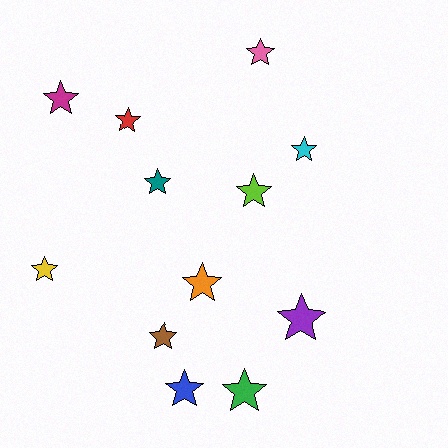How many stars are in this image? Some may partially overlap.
There are 12 stars.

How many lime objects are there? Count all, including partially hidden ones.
There is 1 lime object.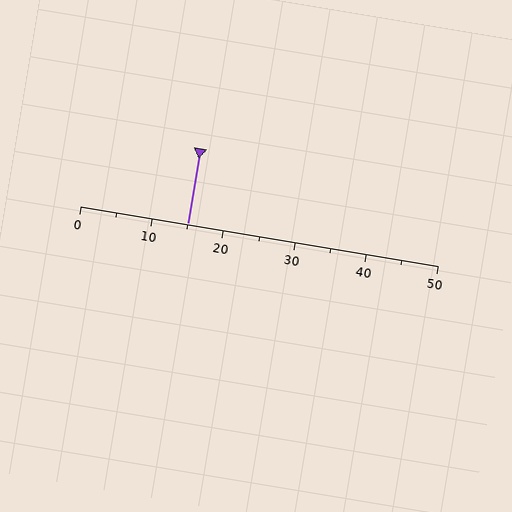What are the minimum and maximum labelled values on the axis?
The axis runs from 0 to 50.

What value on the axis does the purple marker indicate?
The marker indicates approximately 15.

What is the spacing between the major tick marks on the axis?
The major ticks are spaced 10 apart.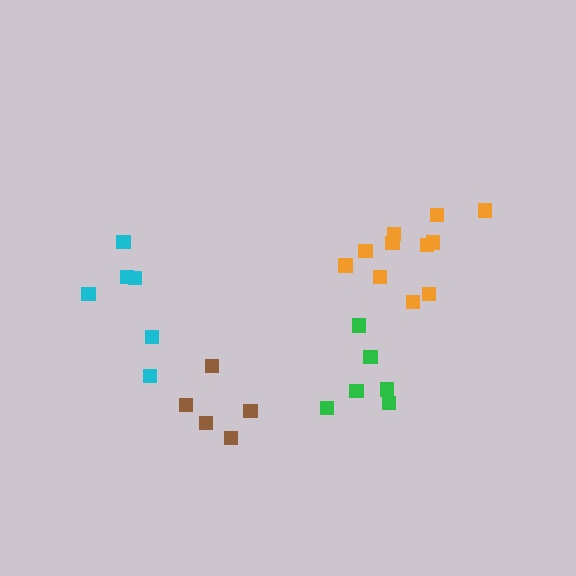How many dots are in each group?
Group 1: 6 dots, Group 2: 6 dots, Group 3: 11 dots, Group 4: 5 dots (28 total).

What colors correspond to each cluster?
The clusters are colored: green, cyan, orange, brown.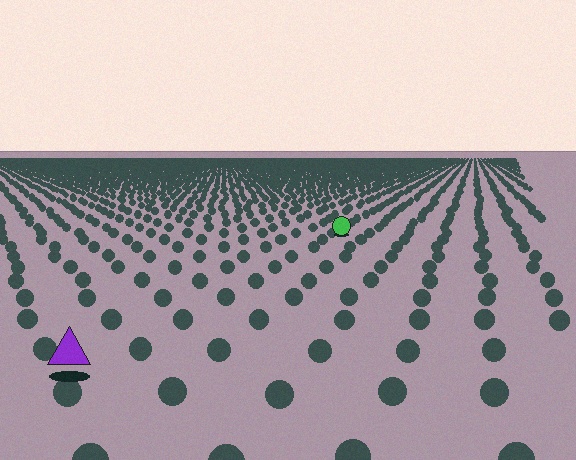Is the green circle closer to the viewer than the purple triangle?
No. The purple triangle is closer — you can tell from the texture gradient: the ground texture is coarser near it.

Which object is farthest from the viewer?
The green circle is farthest from the viewer. It appears smaller and the ground texture around it is denser.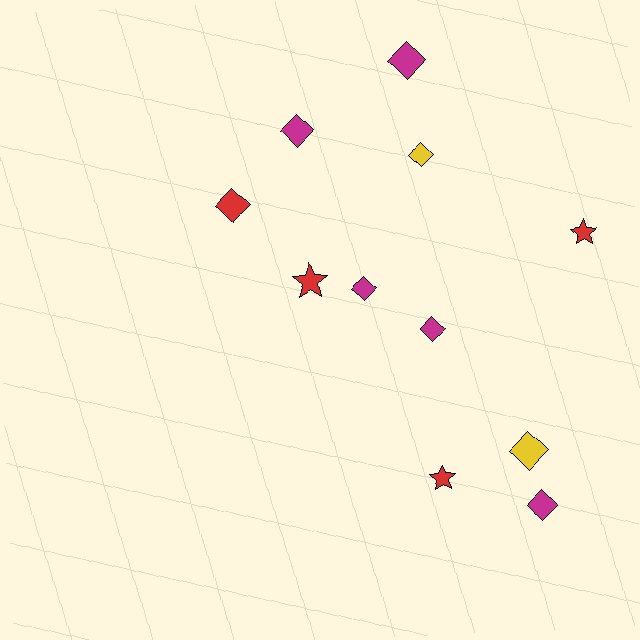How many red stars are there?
There are 3 red stars.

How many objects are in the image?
There are 11 objects.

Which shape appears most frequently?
Diamond, with 8 objects.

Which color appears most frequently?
Magenta, with 5 objects.